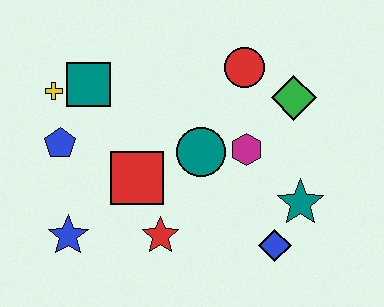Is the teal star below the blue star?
No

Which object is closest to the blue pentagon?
The yellow cross is closest to the blue pentagon.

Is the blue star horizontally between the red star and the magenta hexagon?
No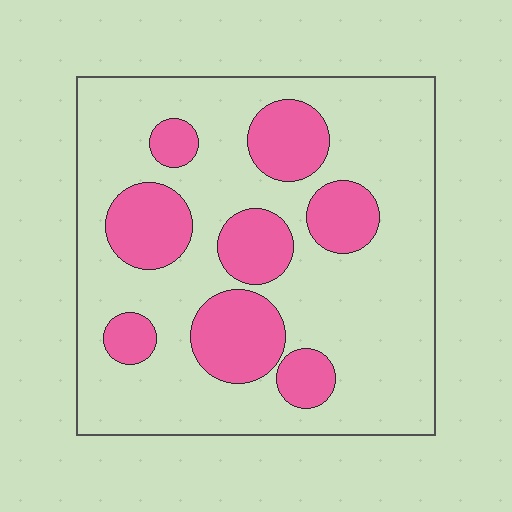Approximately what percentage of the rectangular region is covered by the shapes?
Approximately 25%.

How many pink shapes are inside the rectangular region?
8.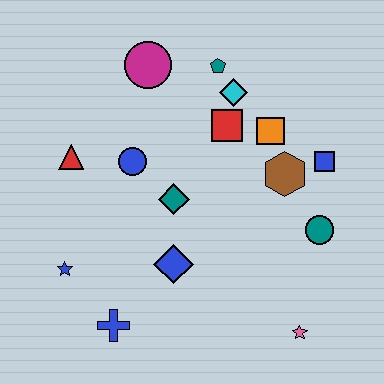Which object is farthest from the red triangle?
The pink star is farthest from the red triangle.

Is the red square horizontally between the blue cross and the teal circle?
Yes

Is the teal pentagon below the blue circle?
No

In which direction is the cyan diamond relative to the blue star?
The cyan diamond is above the blue star.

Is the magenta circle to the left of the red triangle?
No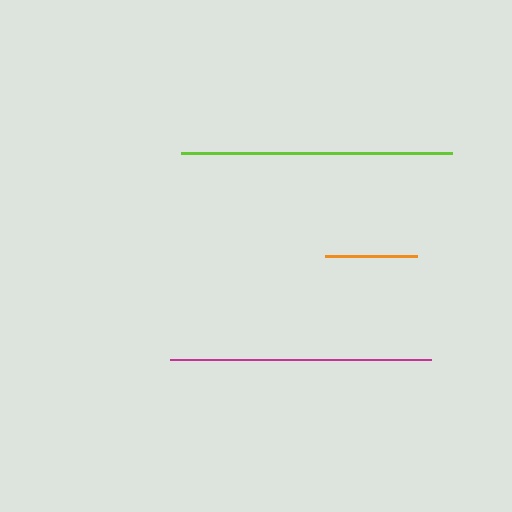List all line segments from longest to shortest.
From longest to shortest: lime, magenta, orange.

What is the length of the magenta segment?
The magenta segment is approximately 260 pixels long.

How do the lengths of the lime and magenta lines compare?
The lime and magenta lines are approximately the same length.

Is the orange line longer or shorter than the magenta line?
The magenta line is longer than the orange line.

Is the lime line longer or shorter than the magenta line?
The lime line is longer than the magenta line.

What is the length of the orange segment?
The orange segment is approximately 92 pixels long.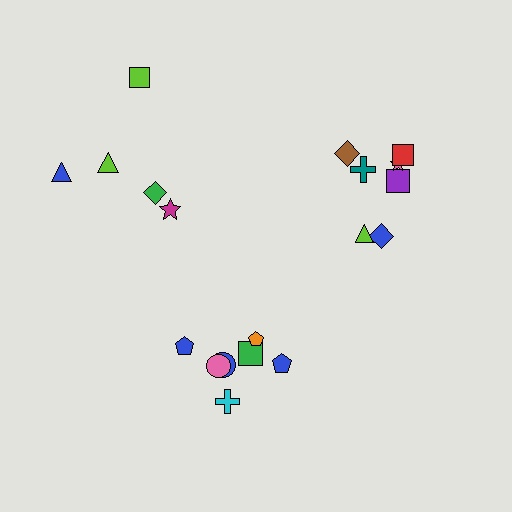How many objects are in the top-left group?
There are 5 objects.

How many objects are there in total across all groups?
There are 20 objects.